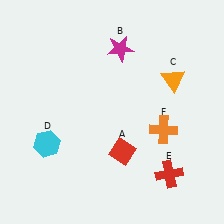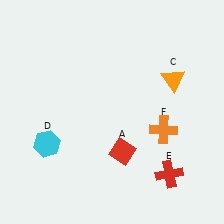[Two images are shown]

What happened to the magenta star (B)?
The magenta star (B) was removed in Image 2. It was in the top-right area of Image 1.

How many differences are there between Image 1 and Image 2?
There is 1 difference between the two images.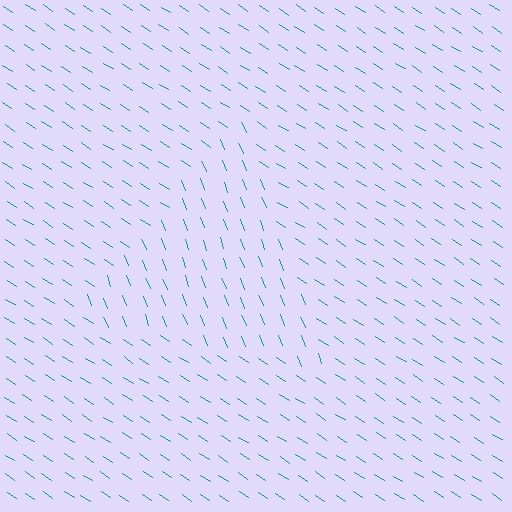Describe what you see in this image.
The image is filled with small teal line segments. A triangle region in the image has lines oriented differently from the surrounding lines, creating a visible texture boundary.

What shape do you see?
I see a triangle.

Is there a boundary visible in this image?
Yes, there is a texture boundary formed by a change in line orientation.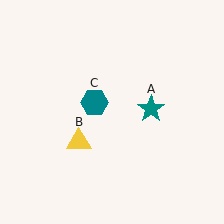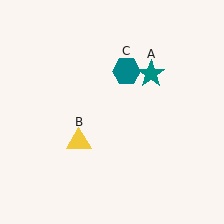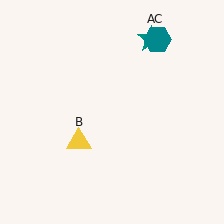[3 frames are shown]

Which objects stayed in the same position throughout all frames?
Yellow triangle (object B) remained stationary.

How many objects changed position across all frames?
2 objects changed position: teal star (object A), teal hexagon (object C).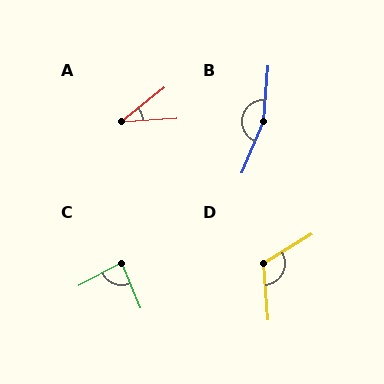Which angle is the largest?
B, at approximately 162 degrees.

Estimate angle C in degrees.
Approximately 84 degrees.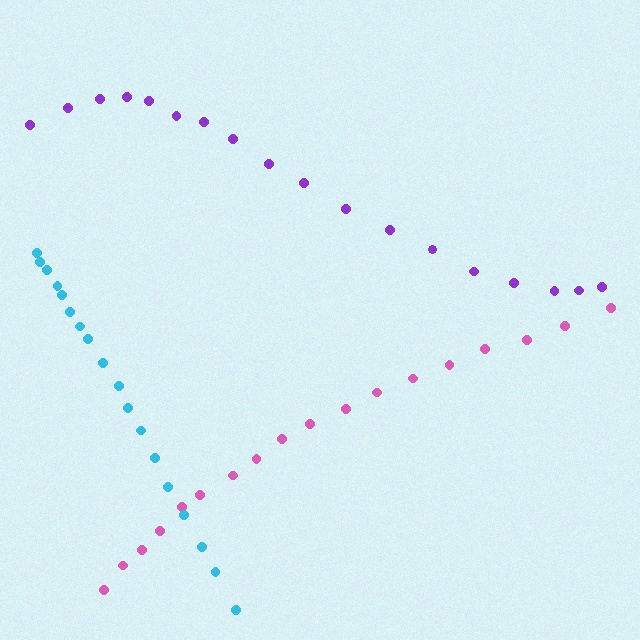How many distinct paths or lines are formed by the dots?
There are 3 distinct paths.